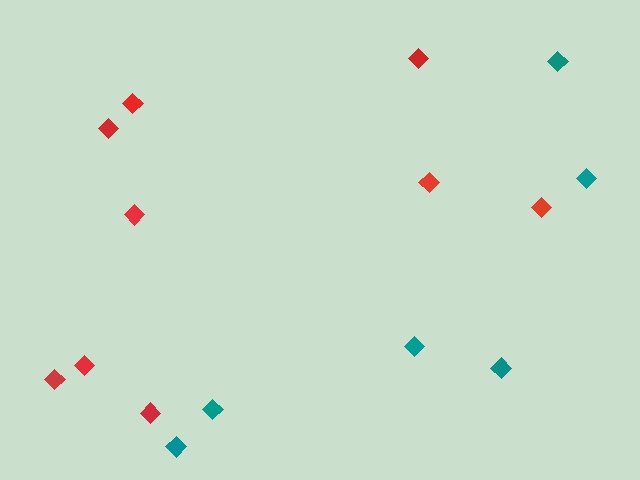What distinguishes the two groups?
There are 2 groups: one group of red diamonds (9) and one group of teal diamonds (6).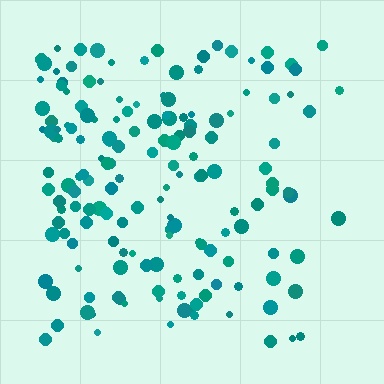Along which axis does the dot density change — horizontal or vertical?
Horizontal.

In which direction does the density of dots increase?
From right to left, with the left side densest.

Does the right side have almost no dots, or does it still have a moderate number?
Still a moderate number, just noticeably fewer than the left.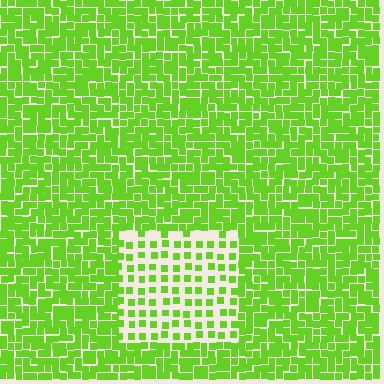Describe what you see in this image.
The image contains small lime elements arranged at two different densities. A rectangle-shaped region is visible where the elements are less densely packed than the surrounding area.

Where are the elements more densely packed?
The elements are more densely packed outside the rectangle boundary.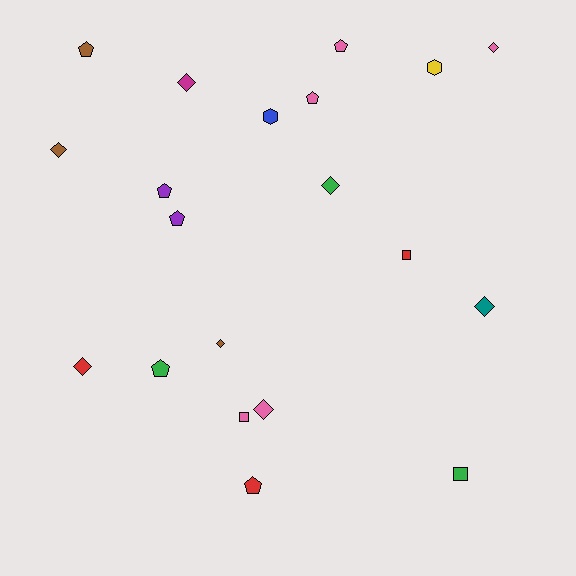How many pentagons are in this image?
There are 7 pentagons.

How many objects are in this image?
There are 20 objects.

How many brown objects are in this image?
There are 3 brown objects.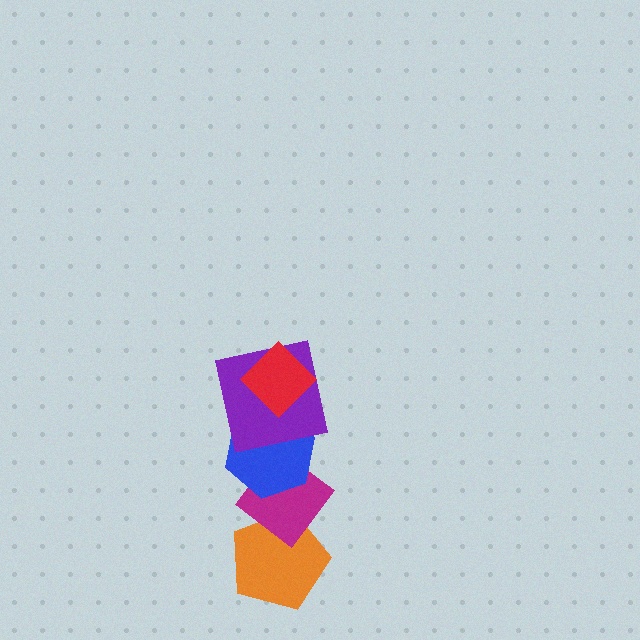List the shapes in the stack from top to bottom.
From top to bottom: the red diamond, the purple square, the blue hexagon, the magenta diamond, the orange pentagon.